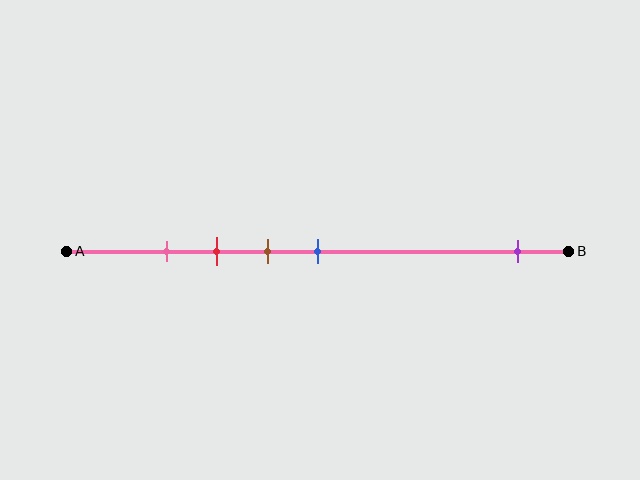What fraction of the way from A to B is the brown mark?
The brown mark is approximately 40% (0.4) of the way from A to B.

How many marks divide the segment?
There are 5 marks dividing the segment.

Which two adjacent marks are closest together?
The pink and red marks are the closest adjacent pair.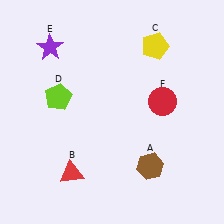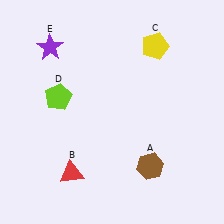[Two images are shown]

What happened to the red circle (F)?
The red circle (F) was removed in Image 2. It was in the top-right area of Image 1.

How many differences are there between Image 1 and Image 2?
There is 1 difference between the two images.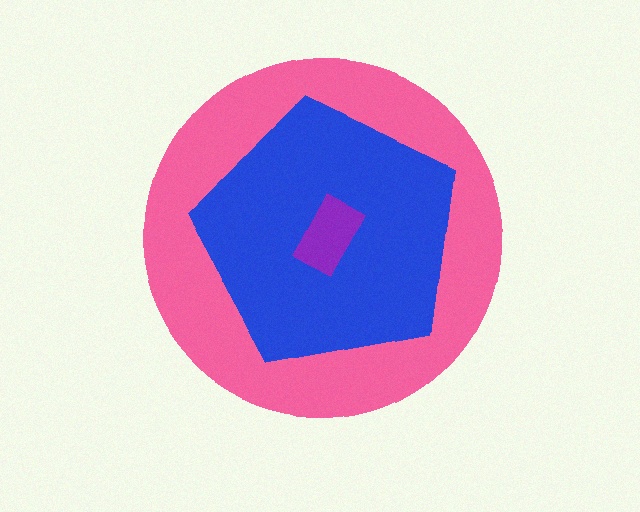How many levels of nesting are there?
3.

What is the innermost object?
The purple rectangle.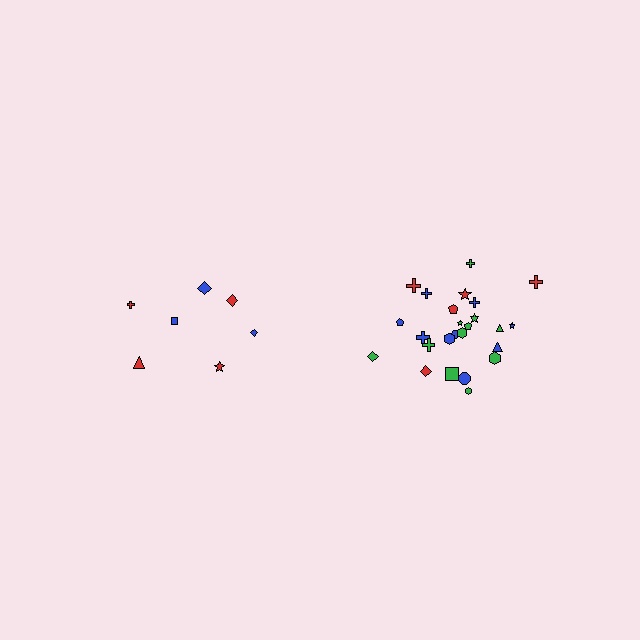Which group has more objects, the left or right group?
The right group.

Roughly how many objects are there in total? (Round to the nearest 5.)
Roughly 30 objects in total.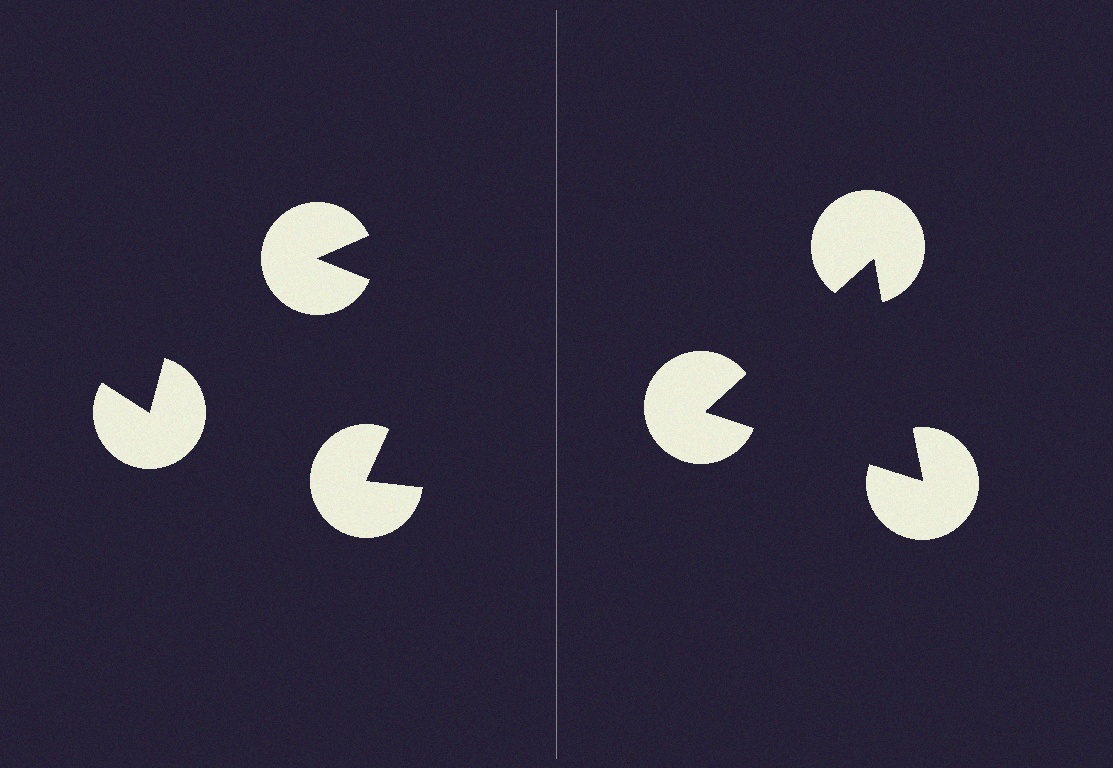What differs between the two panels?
The pac-man discs are positioned identically on both sides; only the wedge orientations differ. On the right they align to a triangle; on the left they are misaligned.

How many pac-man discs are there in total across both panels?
6 — 3 on each side.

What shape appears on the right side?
An illusory triangle.